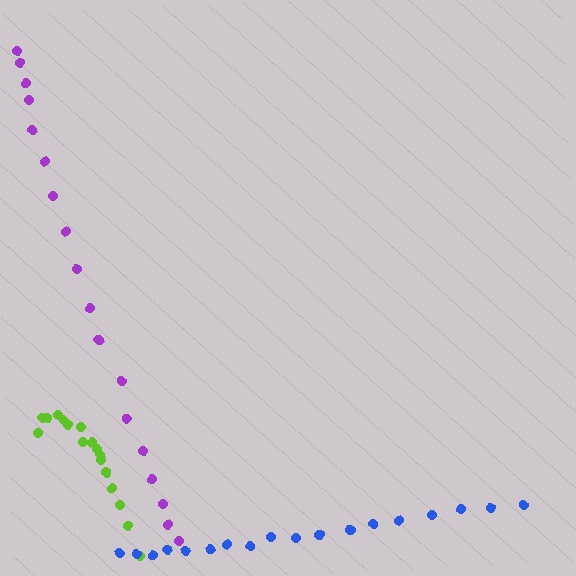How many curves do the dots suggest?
There are 3 distinct paths.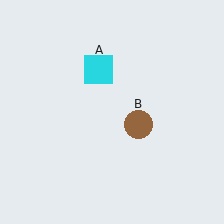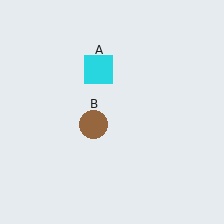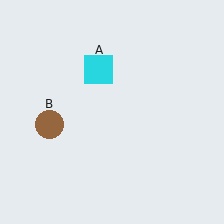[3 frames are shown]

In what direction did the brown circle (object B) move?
The brown circle (object B) moved left.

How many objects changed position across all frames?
1 object changed position: brown circle (object B).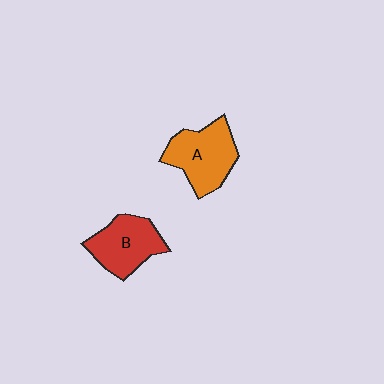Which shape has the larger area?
Shape A (orange).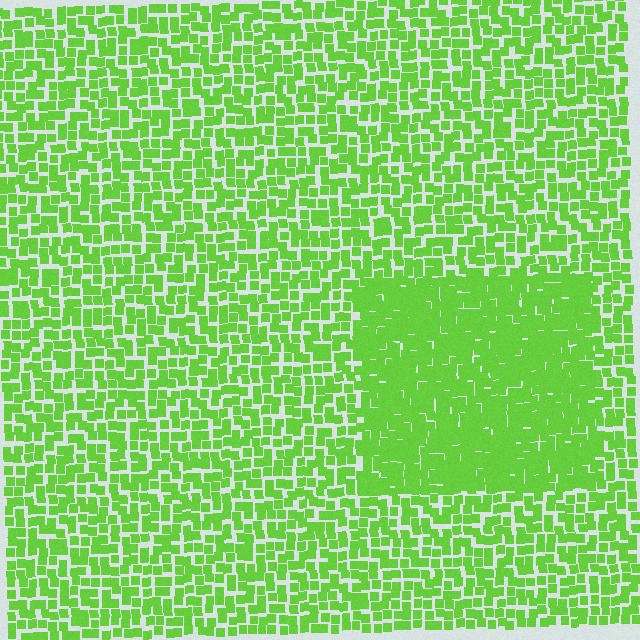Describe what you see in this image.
The image contains small lime elements arranged at two different densities. A rectangle-shaped region is visible where the elements are more densely packed than the surrounding area.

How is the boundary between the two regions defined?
The boundary is defined by a change in element density (approximately 1.7x ratio). All elements are the same color, size, and shape.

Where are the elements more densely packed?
The elements are more densely packed inside the rectangle boundary.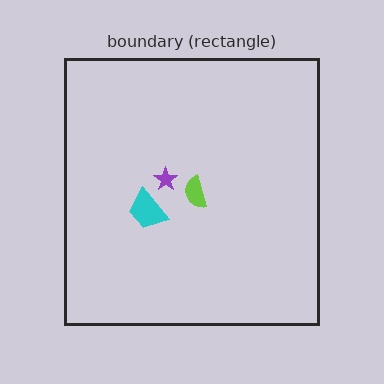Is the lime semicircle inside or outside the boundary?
Inside.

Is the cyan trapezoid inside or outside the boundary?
Inside.